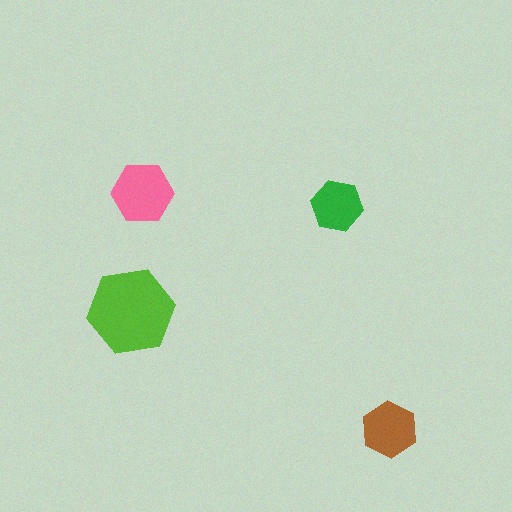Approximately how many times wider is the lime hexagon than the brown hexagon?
About 1.5 times wider.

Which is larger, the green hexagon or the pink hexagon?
The pink one.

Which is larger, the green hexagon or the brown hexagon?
The brown one.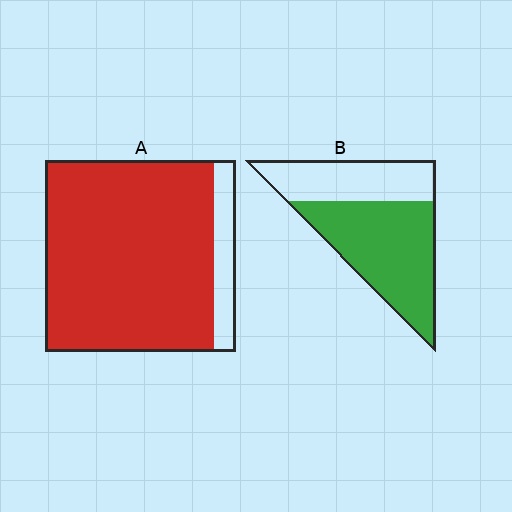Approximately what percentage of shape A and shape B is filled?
A is approximately 90% and B is approximately 60%.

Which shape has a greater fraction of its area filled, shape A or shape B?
Shape A.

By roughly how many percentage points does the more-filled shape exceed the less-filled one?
By roughly 25 percentage points (A over B).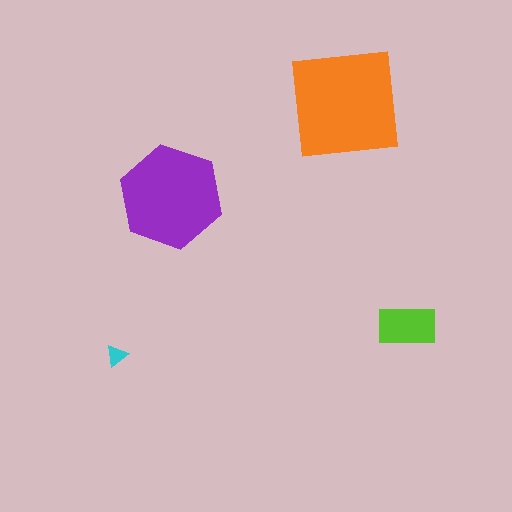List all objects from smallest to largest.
The cyan triangle, the lime rectangle, the purple hexagon, the orange square.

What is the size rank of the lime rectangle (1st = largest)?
3rd.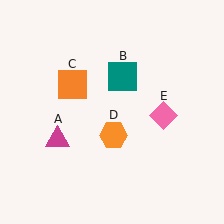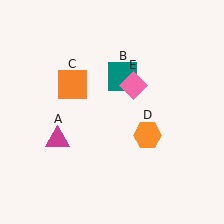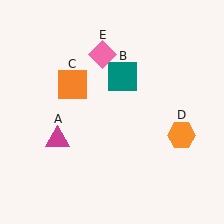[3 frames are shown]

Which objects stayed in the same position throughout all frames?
Magenta triangle (object A) and teal square (object B) and orange square (object C) remained stationary.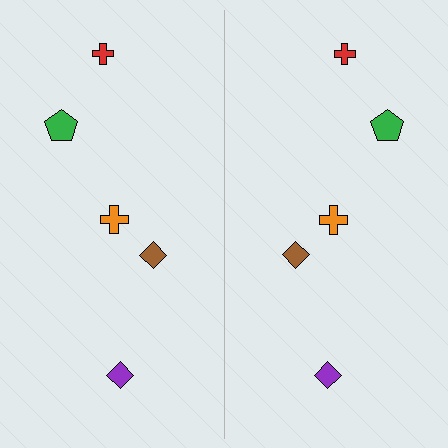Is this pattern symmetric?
Yes, this pattern has bilateral (reflection) symmetry.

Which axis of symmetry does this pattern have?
The pattern has a vertical axis of symmetry running through the center of the image.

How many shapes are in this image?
There are 10 shapes in this image.